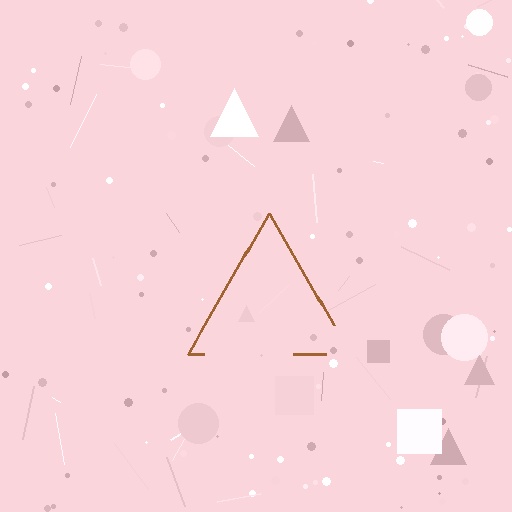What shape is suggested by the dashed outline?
The dashed outline suggests a triangle.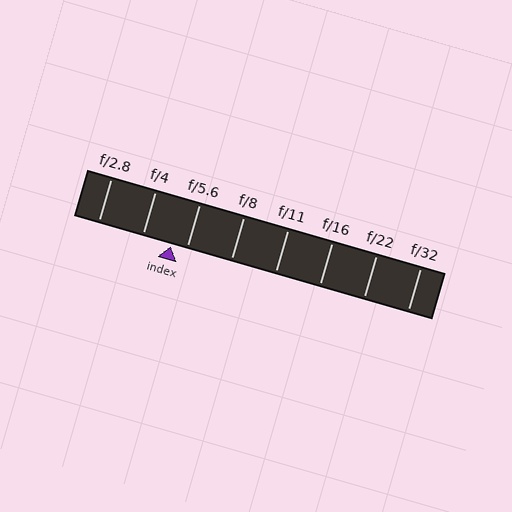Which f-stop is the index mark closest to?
The index mark is closest to f/5.6.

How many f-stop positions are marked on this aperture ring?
There are 8 f-stop positions marked.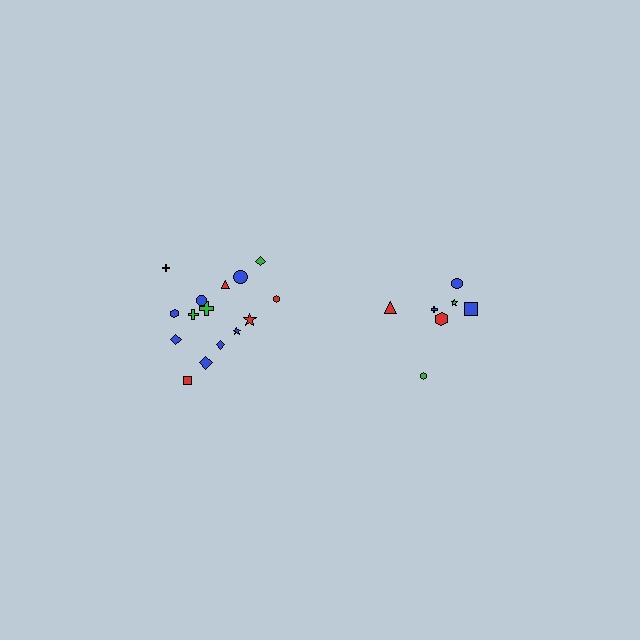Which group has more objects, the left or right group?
The left group.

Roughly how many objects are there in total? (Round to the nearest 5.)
Roughly 20 objects in total.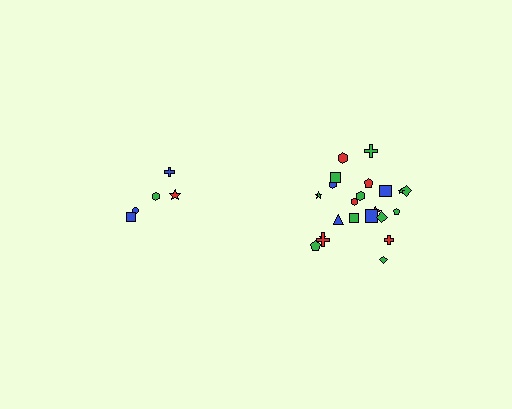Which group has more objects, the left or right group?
The right group.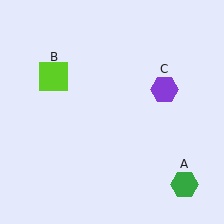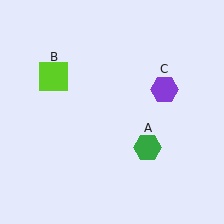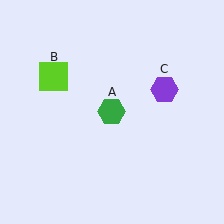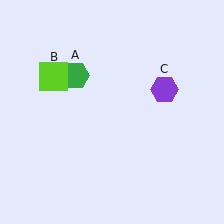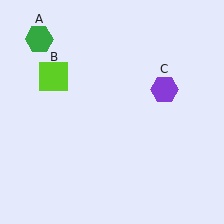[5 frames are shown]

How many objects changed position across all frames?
1 object changed position: green hexagon (object A).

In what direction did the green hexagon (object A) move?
The green hexagon (object A) moved up and to the left.